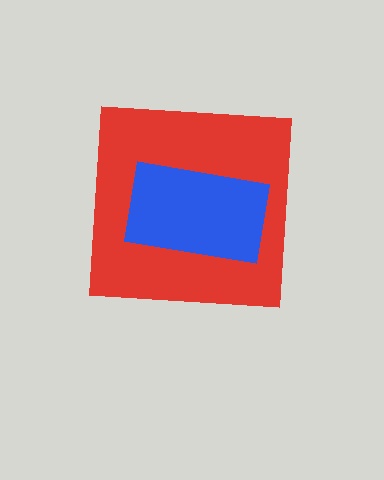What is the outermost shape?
The red square.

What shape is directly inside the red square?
The blue rectangle.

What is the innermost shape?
The blue rectangle.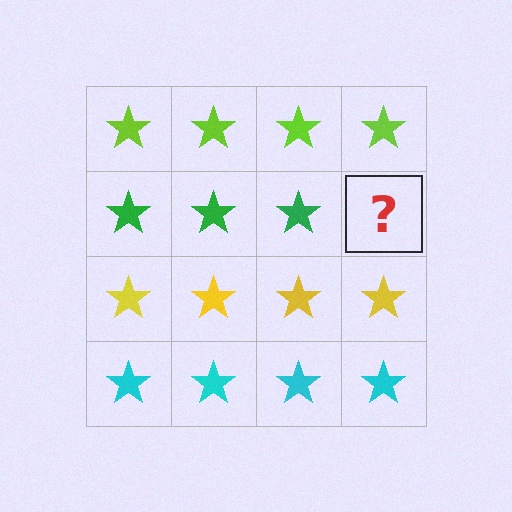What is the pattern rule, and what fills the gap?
The rule is that each row has a consistent color. The gap should be filled with a green star.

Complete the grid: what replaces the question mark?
The question mark should be replaced with a green star.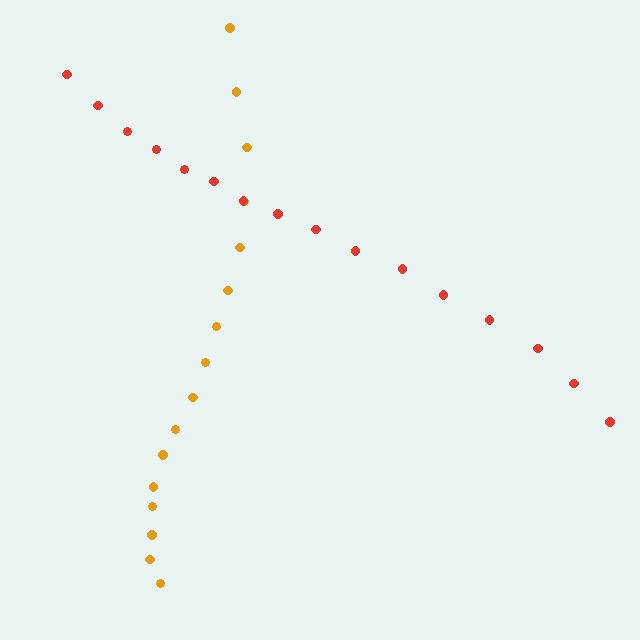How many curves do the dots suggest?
There are 2 distinct paths.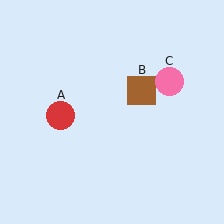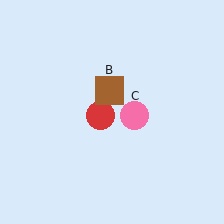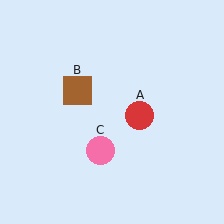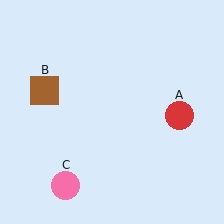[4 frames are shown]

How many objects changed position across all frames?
3 objects changed position: red circle (object A), brown square (object B), pink circle (object C).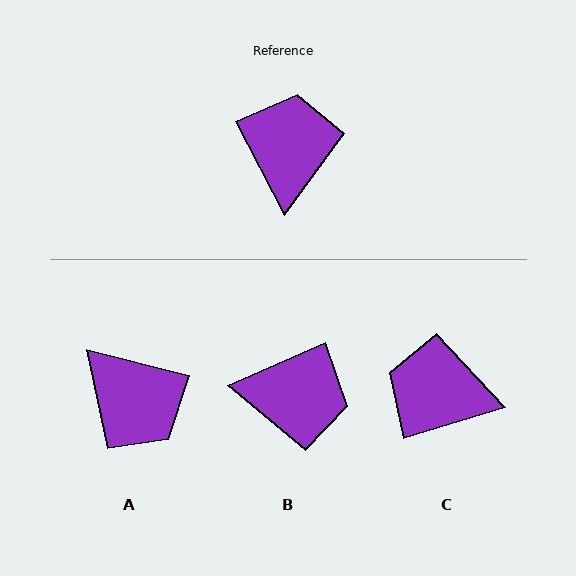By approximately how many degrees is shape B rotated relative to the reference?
Approximately 94 degrees clockwise.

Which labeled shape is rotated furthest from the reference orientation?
A, about 131 degrees away.